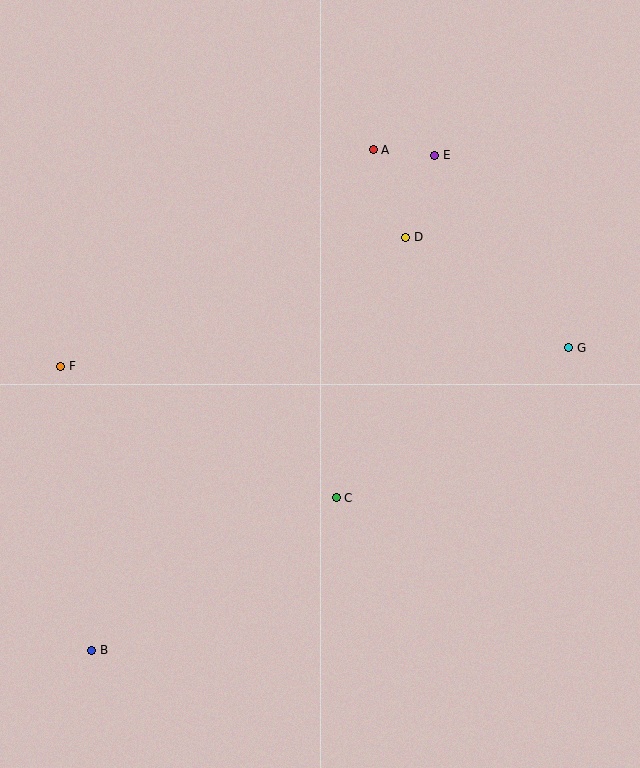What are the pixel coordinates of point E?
Point E is at (435, 155).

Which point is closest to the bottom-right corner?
Point C is closest to the bottom-right corner.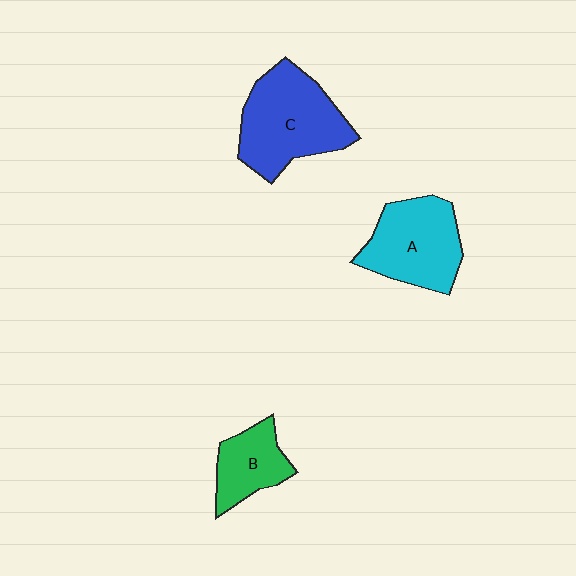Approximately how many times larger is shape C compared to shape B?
Approximately 1.9 times.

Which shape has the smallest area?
Shape B (green).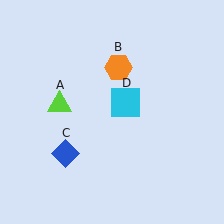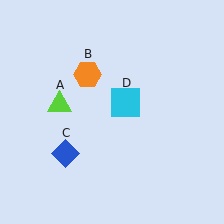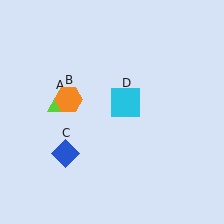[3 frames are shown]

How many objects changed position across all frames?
1 object changed position: orange hexagon (object B).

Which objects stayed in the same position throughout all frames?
Lime triangle (object A) and blue diamond (object C) and cyan square (object D) remained stationary.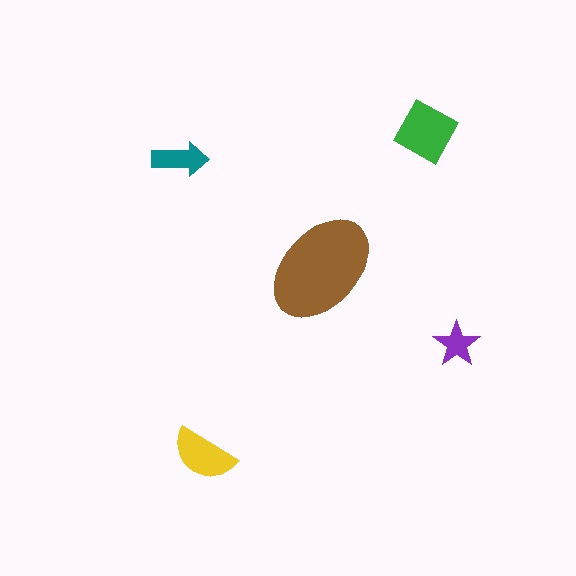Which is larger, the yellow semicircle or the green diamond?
The green diamond.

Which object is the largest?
The brown ellipse.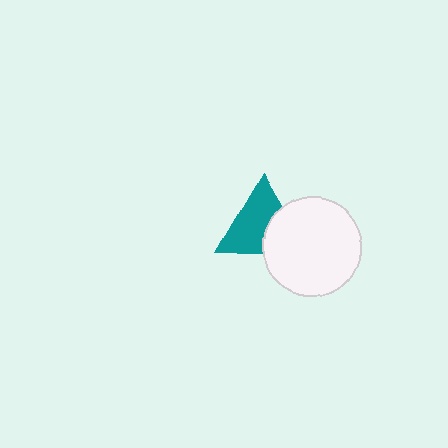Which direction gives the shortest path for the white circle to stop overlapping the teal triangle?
Moving toward the lower-right gives the shortest separation.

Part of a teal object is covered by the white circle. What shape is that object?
It is a triangle.